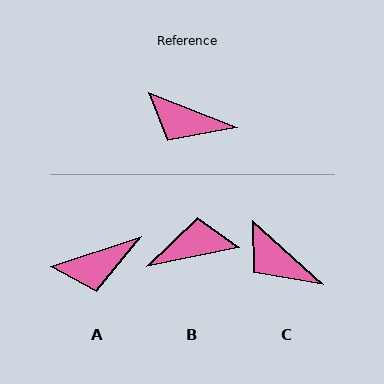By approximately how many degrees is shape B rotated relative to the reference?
Approximately 147 degrees clockwise.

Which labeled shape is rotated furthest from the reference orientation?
B, about 147 degrees away.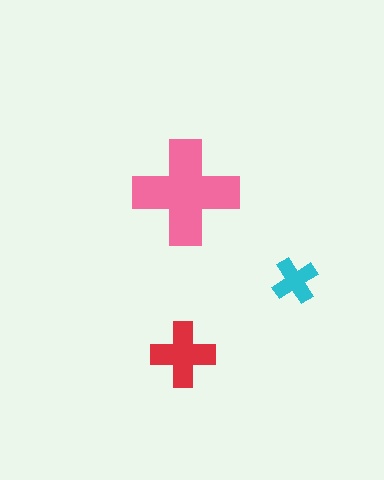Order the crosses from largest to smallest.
the pink one, the red one, the cyan one.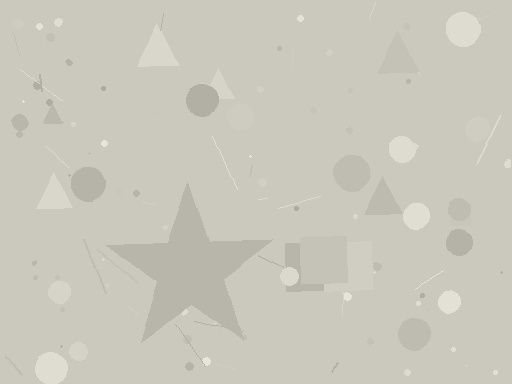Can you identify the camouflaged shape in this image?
The camouflaged shape is a star.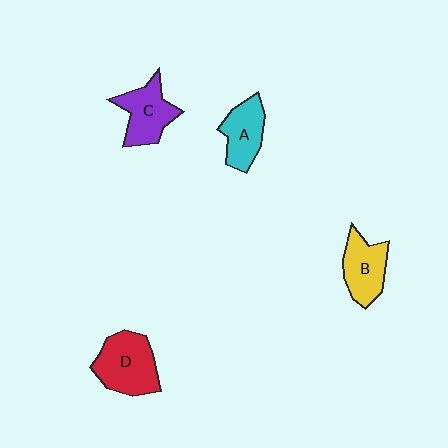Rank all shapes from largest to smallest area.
From largest to smallest: D (red), C (purple), B (yellow), A (cyan).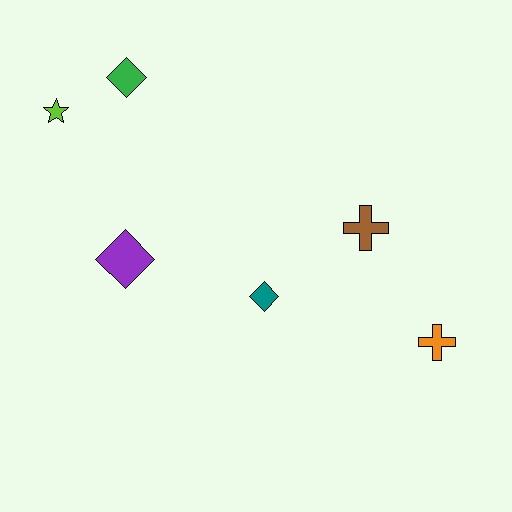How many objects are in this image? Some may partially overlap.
There are 6 objects.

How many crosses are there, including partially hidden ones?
There are 2 crosses.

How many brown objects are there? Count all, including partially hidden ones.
There is 1 brown object.